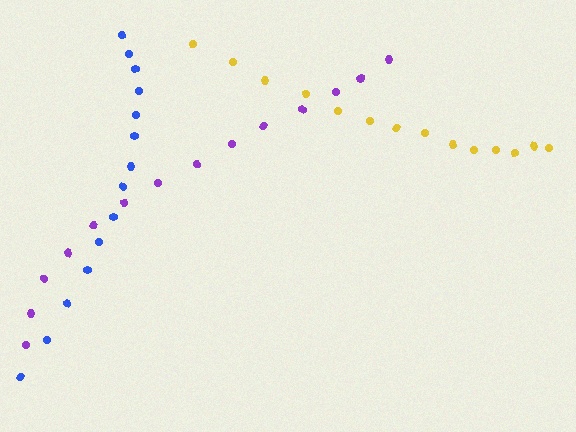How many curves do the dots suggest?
There are 3 distinct paths.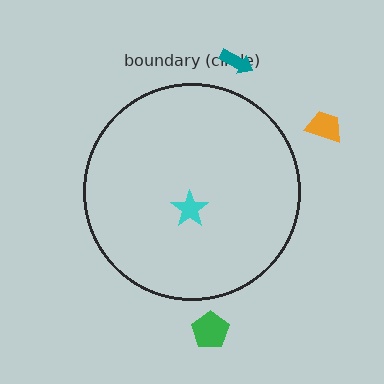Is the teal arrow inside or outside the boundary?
Outside.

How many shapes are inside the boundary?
1 inside, 3 outside.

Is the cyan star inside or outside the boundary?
Inside.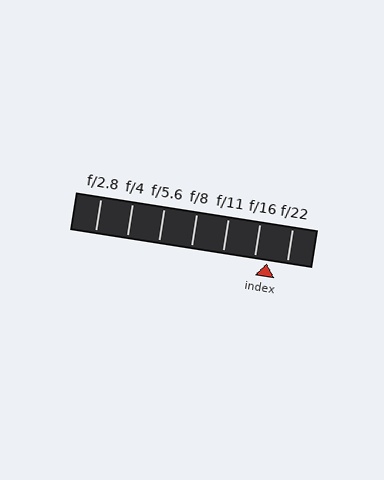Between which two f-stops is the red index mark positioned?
The index mark is between f/16 and f/22.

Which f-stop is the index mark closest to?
The index mark is closest to f/16.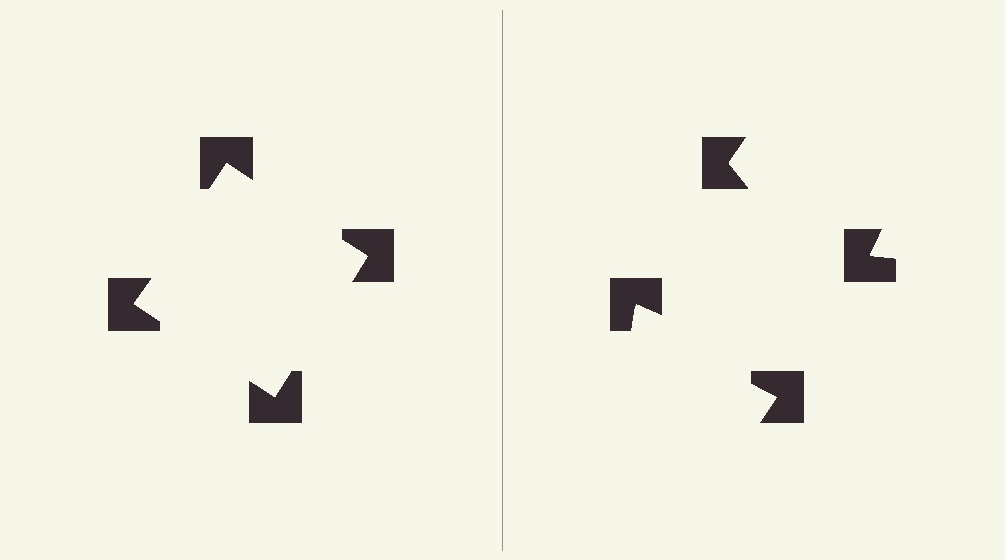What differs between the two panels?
The notched squares are positioned identically on both sides; only the wedge orientations differ. On the left they align to a square; on the right they are misaligned.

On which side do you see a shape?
An illusory square appears on the left side. On the right side the wedge cuts are rotated, so no coherent shape forms.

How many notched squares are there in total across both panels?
8 — 4 on each side.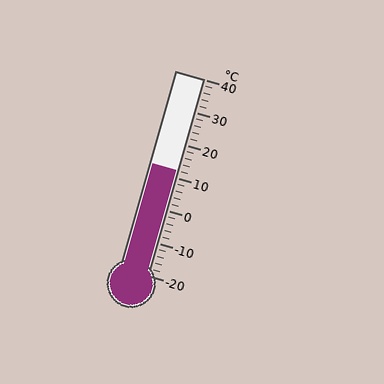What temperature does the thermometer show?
The thermometer shows approximately 12°C.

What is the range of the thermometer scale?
The thermometer scale ranges from -20°C to 40°C.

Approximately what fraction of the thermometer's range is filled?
The thermometer is filled to approximately 55% of its range.